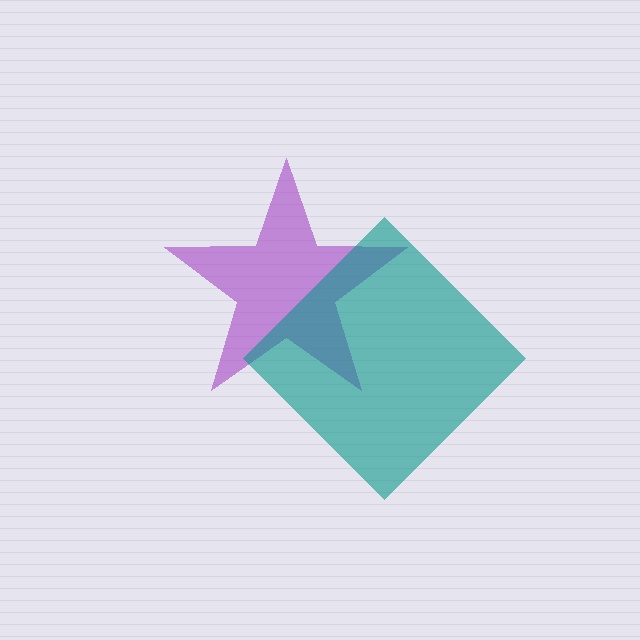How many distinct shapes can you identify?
There are 2 distinct shapes: a purple star, a teal diamond.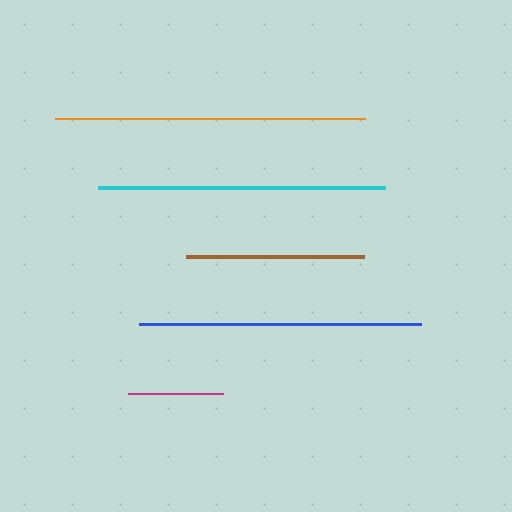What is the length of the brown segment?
The brown segment is approximately 179 pixels long.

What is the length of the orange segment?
The orange segment is approximately 310 pixels long.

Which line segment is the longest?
The orange line is the longest at approximately 310 pixels.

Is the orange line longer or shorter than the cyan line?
The orange line is longer than the cyan line.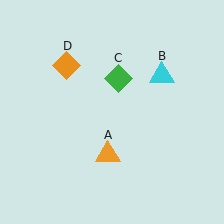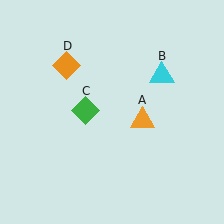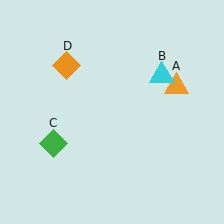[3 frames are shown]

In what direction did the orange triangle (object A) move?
The orange triangle (object A) moved up and to the right.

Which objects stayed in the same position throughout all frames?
Cyan triangle (object B) and orange diamond (object D) remained stationary.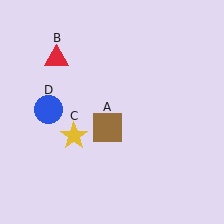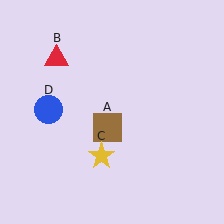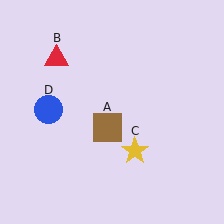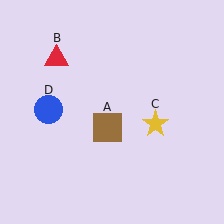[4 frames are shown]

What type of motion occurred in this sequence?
The yellow star (object C) rotated counterclockwise around the center of the scene.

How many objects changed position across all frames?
1 object changed position: yellow star (object C).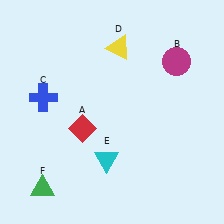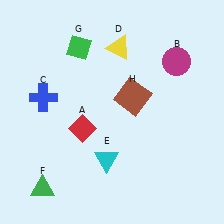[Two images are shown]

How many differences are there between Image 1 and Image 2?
There are 2 differences between the two images.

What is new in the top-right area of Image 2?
A brown square (H) was added in the top-right area of Image 2.